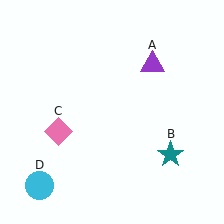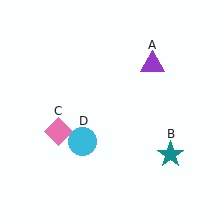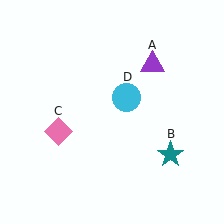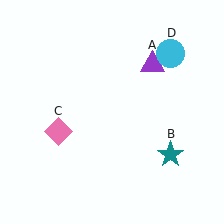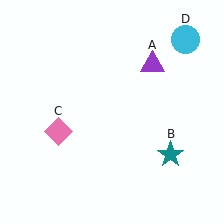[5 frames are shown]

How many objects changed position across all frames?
1 object changed position: cyan circle (object D).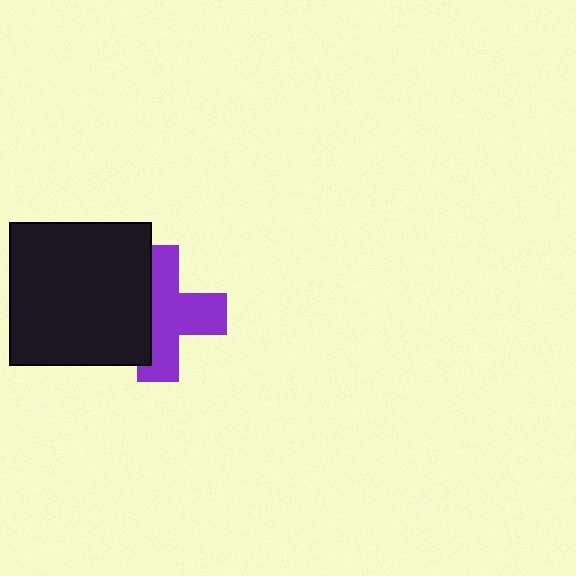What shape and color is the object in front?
The object in front is a black square.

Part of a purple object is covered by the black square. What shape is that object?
It is a cross.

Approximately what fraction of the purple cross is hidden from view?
Roughly 38% of the purple cross is hidden behind the black square.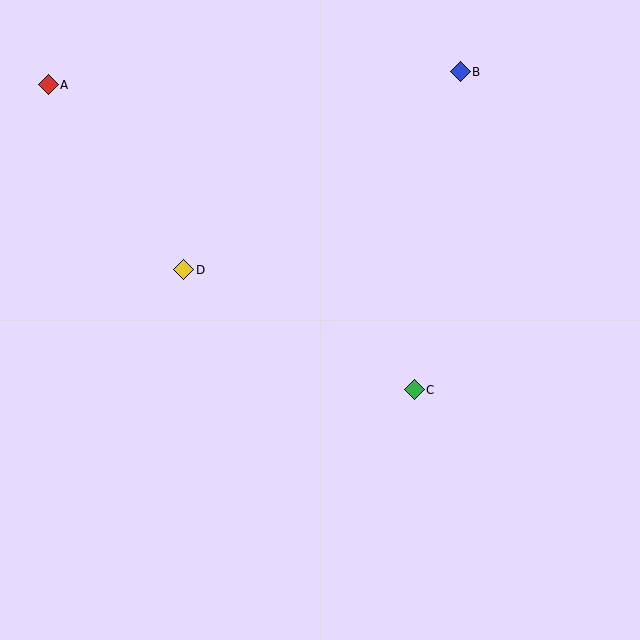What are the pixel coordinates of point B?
Point B is at (460, 72).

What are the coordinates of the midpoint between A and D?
The midpoint between A and D is at (116, 177).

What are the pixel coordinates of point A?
Point A is at (48, 85).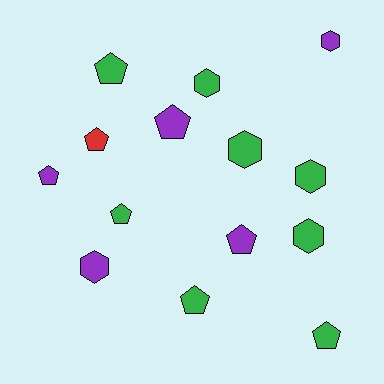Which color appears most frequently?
Green, with 8 objects.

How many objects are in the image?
There are 14 objects.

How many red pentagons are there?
There is 1 red pentagon.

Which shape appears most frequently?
Pentagon, with 8 objects.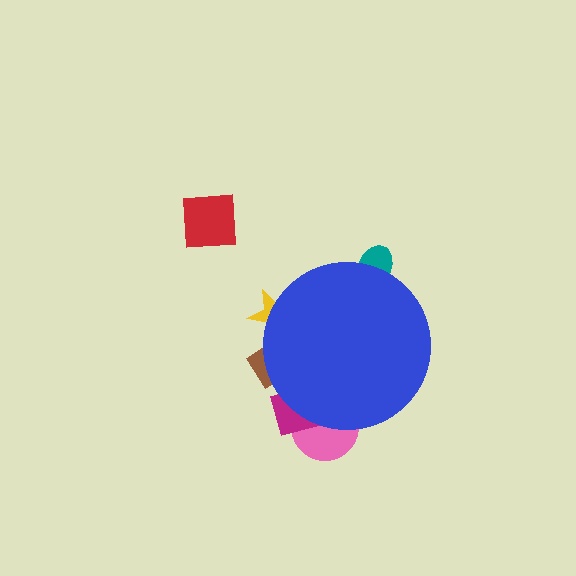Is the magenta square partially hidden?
Yes, the magenta square is partially hidden behind the blue circle.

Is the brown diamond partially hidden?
Yes, the brown diamond is partially hidden behind the blue circle.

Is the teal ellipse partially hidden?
Yes, the teal ellipse is partially hidden behind the blue circle.